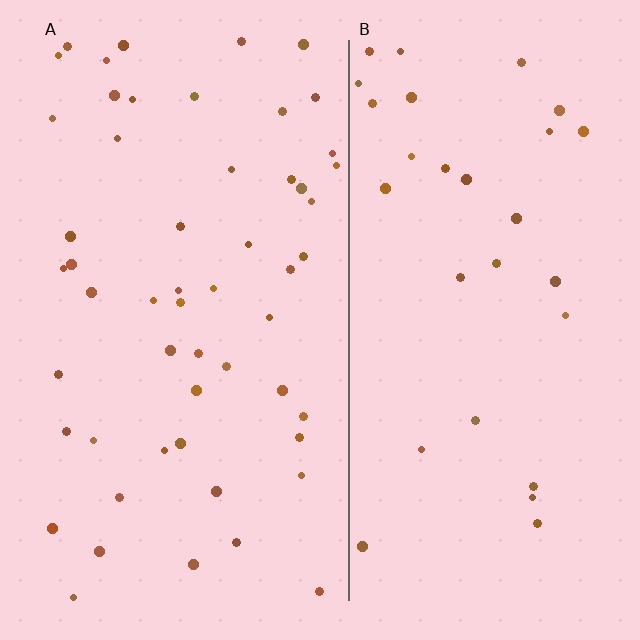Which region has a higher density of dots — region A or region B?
A (the left).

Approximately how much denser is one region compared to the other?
Approximately 1.8× — region A over region B.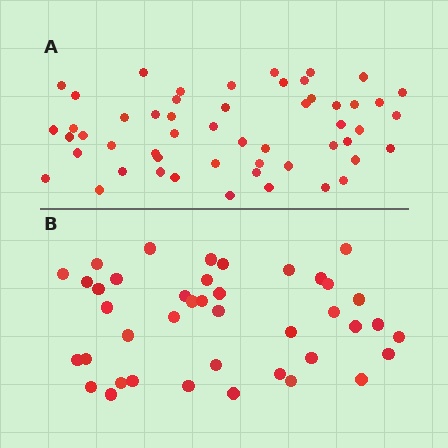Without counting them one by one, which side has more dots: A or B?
Region A (the top region) has more dots.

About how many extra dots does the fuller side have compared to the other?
Region A has roughly 12 or so more dots than region B.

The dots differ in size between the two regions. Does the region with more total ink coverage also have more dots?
No. Region B has more total ink coverage because its dots are larger, but region A actually contains more individual dots. Total area can be misleading — the number of items is what matters here.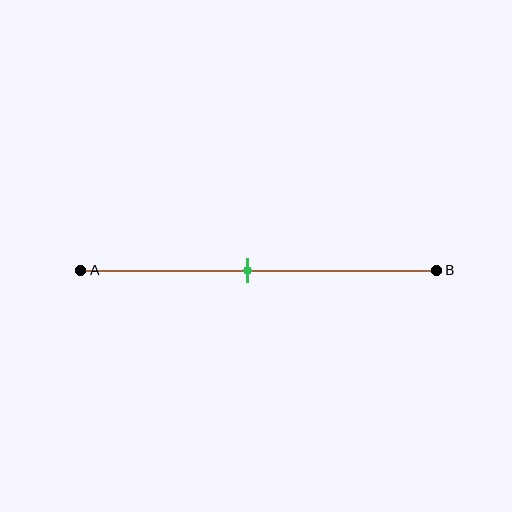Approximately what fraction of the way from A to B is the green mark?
The green mark is approximately 45% of the way from A to B.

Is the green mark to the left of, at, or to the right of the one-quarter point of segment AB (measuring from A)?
The green mark is to the right of the one-quarter point of segment AB.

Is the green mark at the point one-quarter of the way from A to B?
No, the mark is at about 45% from A, not at the 25% one-quarter point.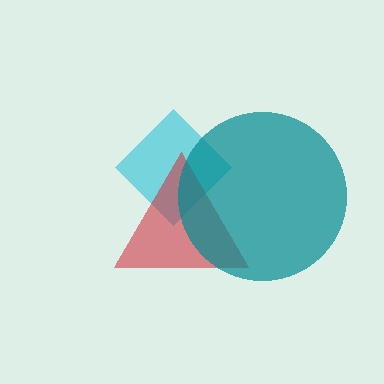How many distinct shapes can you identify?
There are 3 distinct shapes: a cyan diamond, a red triangle, a teal circle.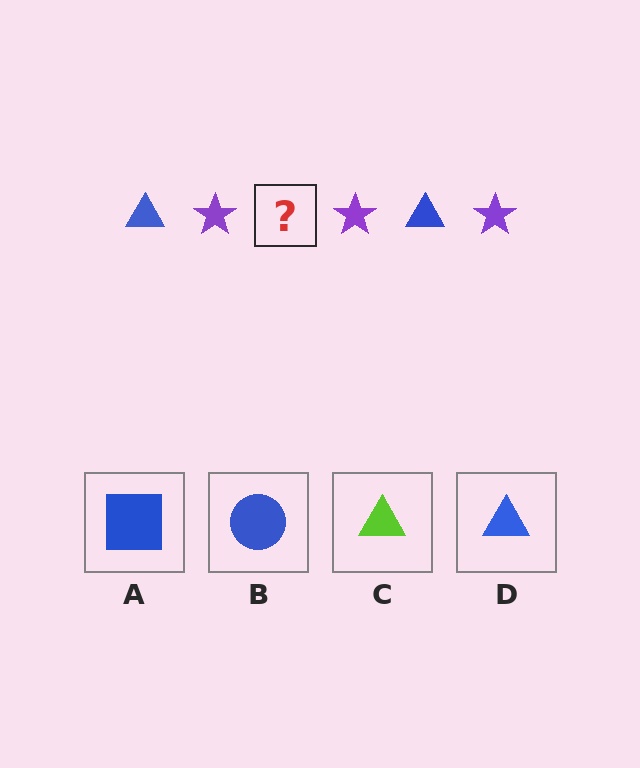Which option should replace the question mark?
Option D.